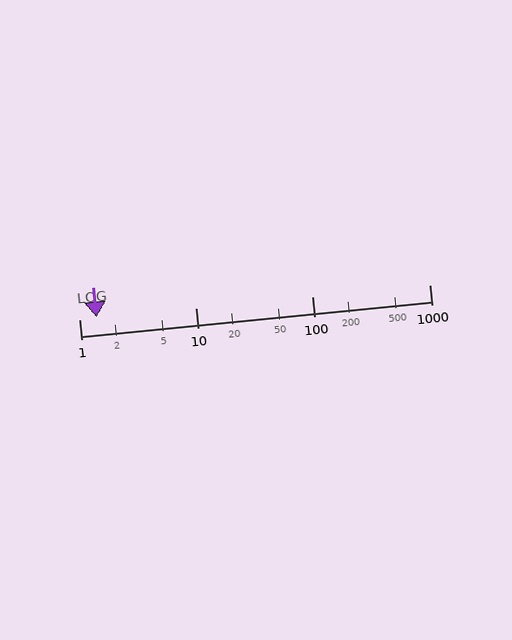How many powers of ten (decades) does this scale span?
The scale spans 3 decades, from 1 to 1000.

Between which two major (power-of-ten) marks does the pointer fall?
The pointer is between 1 and 10.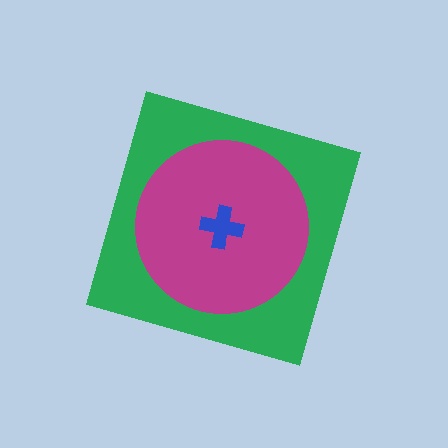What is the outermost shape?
The green diamond.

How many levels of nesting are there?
3.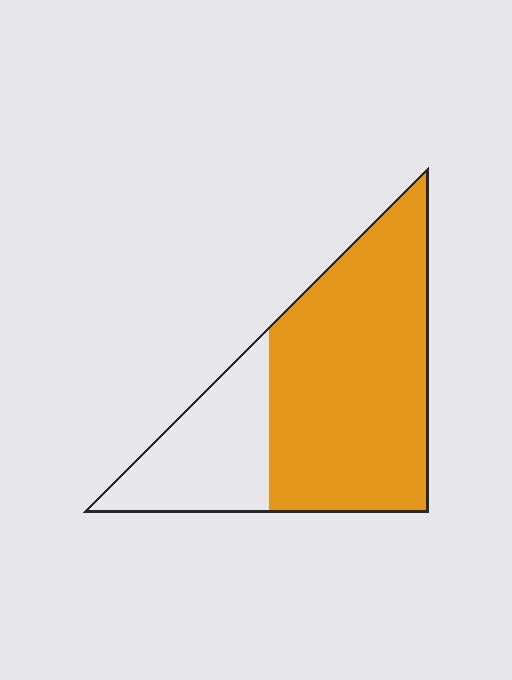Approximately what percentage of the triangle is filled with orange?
Approximately 70%.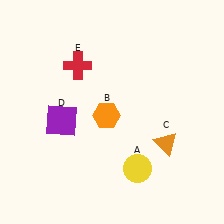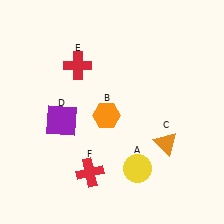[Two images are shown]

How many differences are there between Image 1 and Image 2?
There is 1 difference between the two images.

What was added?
A red cross (F) was added in Image 2.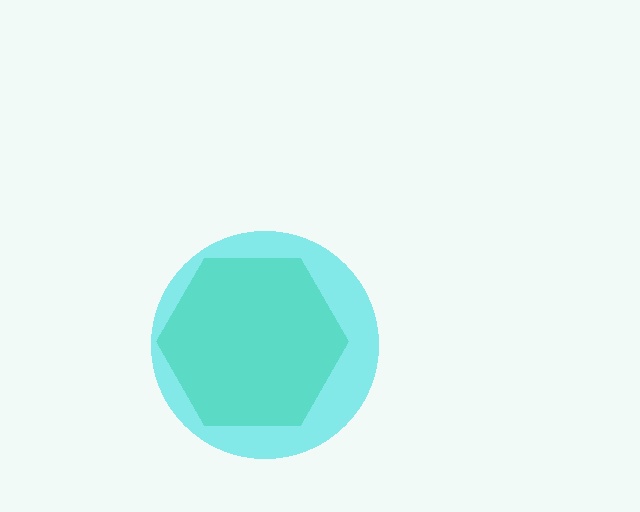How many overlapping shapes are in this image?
There are 2 overlapping shapes in the image.